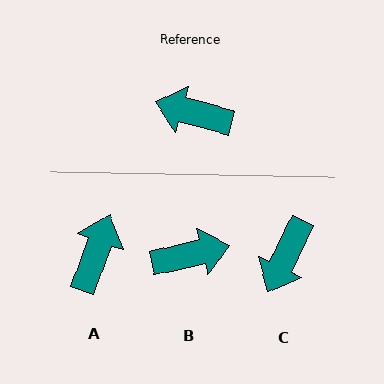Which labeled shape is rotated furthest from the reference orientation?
B, about 152 degrees away.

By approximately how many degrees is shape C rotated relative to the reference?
Approximately 80 degrees counter-clockwise.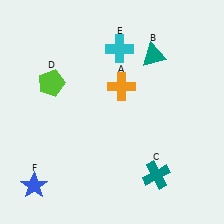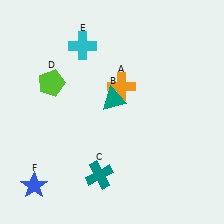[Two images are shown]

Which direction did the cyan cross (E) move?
The cyan cross (E) moved left.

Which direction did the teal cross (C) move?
The teal cross (C) moved left.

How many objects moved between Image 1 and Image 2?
3 objects moved between the two images.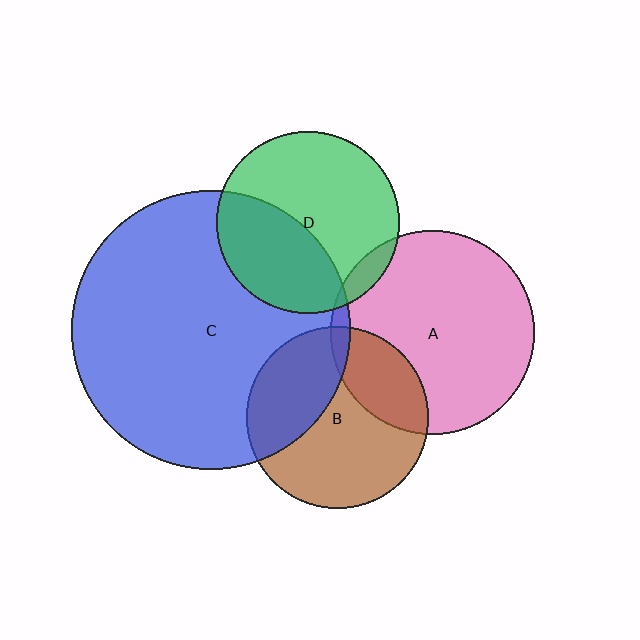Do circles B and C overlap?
Yes.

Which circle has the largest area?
Circle C (blue).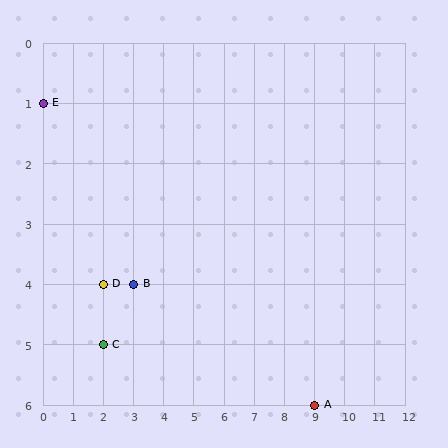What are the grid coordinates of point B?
Point B is at grid coordinates (3, 4).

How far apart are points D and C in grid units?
Points D and C are 1 row apart.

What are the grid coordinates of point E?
Point E is at grid coordinates (0, 1).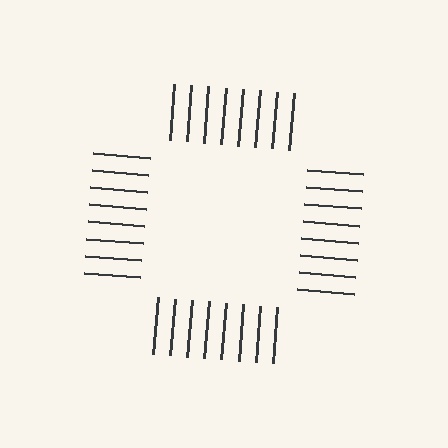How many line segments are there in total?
32 — 8 along each of the 4 edges.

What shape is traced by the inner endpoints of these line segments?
An illusory square — the line segments terminate on its edges but no continuous stroke is drawn.